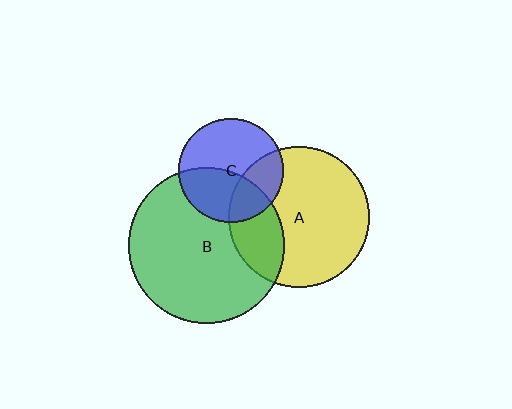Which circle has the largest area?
Circle B (green).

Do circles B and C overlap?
Yes.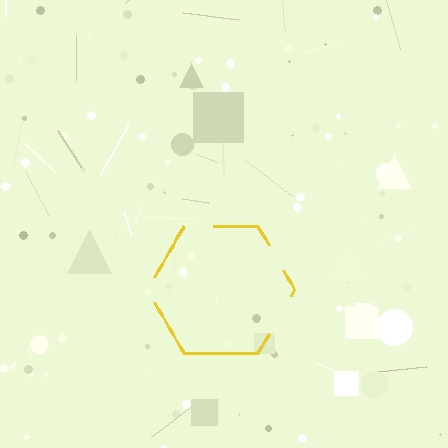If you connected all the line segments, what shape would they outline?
They would outline a hexagon.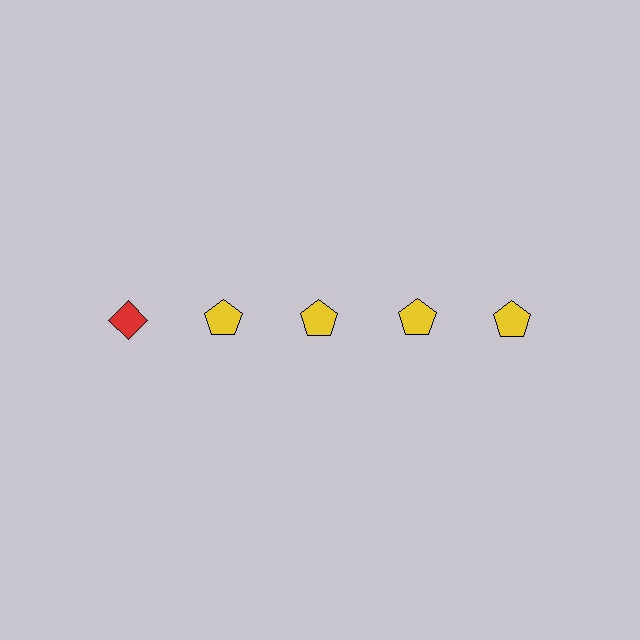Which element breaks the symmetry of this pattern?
The red diamond in the top row, leftmost column breaks the symmetry. All other shapes are yellow pentagons.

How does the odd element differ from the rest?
It differs in both color (red instead of yellow) and shape (diamond instead of pentagon).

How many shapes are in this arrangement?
There are 5 shapes arranged in a grid pattern.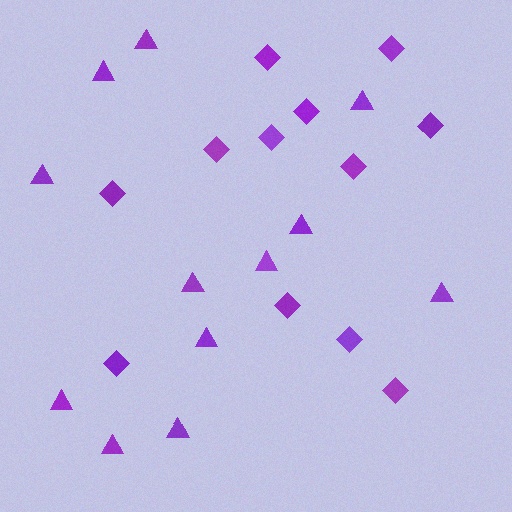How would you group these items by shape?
There are 2 groups: one group of diamonds (12) and one group of triangles (12).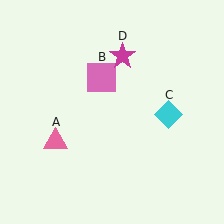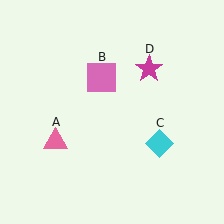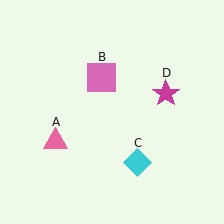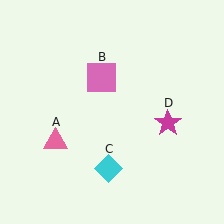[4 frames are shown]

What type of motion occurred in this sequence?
The cyan diamond (object C), magenta star (object D) rotated clockwise around the center of the scene.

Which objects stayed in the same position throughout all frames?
Pink triangle (object A) and pink square (object B) remained stationary.